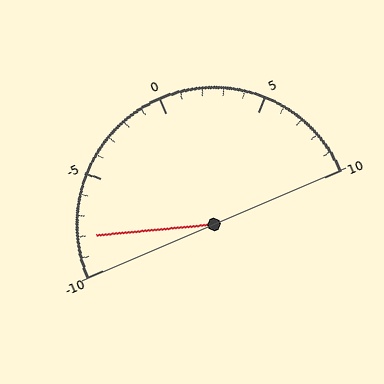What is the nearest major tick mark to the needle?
The nearest major tick mark is -10.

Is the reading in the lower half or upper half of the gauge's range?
The reading is in the lower half of the range (-10 to 10).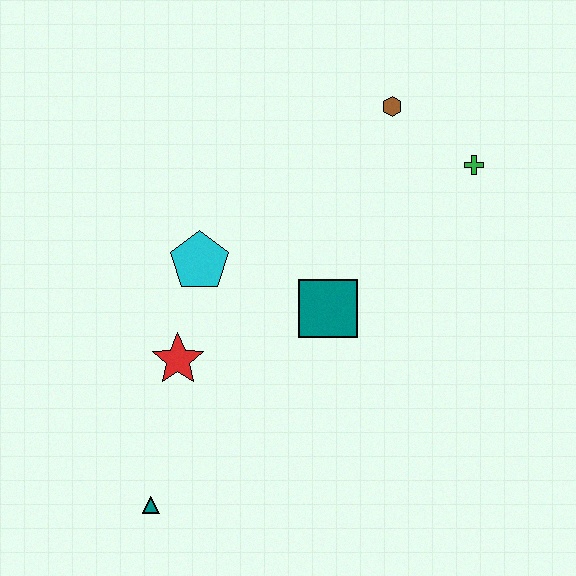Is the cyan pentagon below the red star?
No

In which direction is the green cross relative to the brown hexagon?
The green cross is to the right of the brown hexagon.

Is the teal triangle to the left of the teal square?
Yes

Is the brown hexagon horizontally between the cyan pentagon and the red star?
No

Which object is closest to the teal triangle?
The red star is closest to the teal triangle.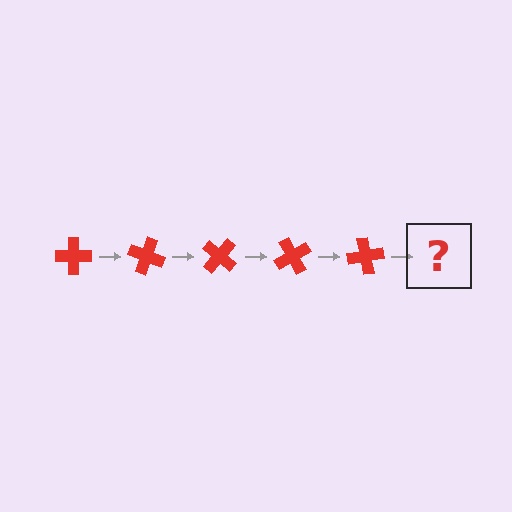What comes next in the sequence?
The next element should be a red cross rotated 100 degrees.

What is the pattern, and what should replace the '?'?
The pattern is that the cross rotates 20 degrees each step. The '?' should be a red cross rotated 100 degrees.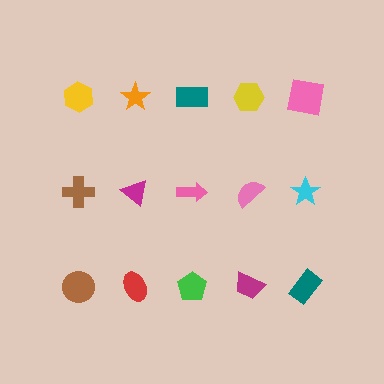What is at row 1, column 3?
A teal rectangle.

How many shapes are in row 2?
5 shapes.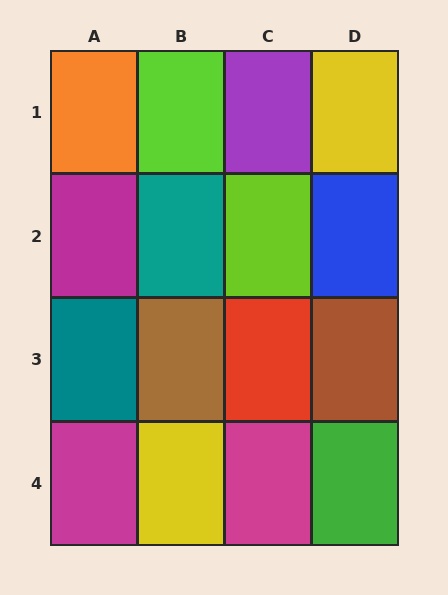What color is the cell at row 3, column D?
Brown.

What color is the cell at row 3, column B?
Brown.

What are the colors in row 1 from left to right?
Orange, lime, purple, yellow.